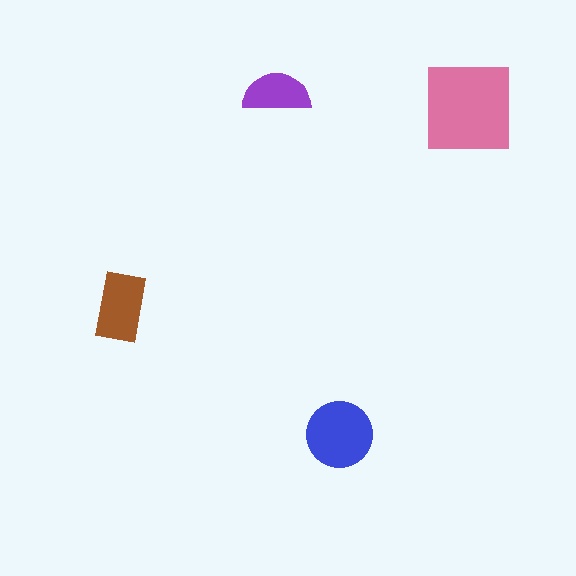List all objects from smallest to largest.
The purple semicircle, the brown rectangle, the blue circle, the pink square.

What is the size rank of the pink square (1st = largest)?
1st.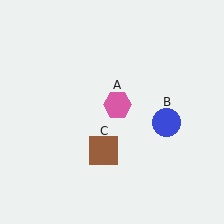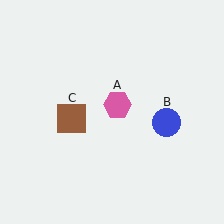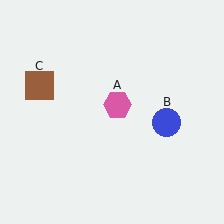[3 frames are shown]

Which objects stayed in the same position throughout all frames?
Pink hexagon (object A) and blue circle (object B) remained stationary.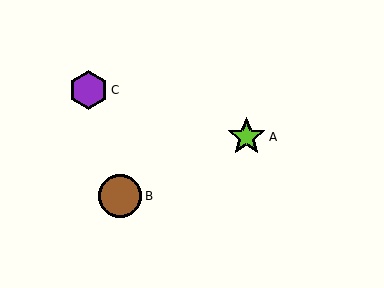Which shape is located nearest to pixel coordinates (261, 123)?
The lime star (labeled A) at (247, 137) is nearest to that location.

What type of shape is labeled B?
Shape B is a brown circle.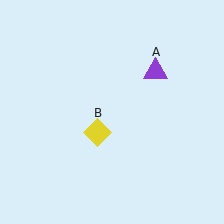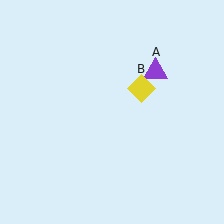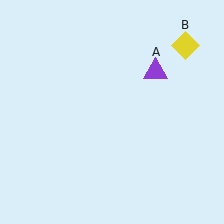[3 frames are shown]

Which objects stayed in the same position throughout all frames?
Purple triangle (object A) remained stationary.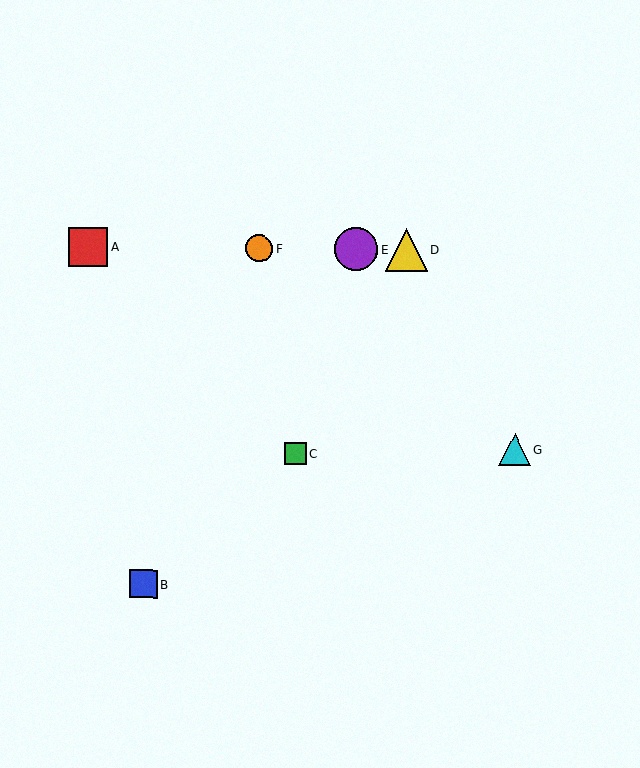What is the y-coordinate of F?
Object F is at y≈249.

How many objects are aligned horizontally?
4 objects (A, D, E, F) are aligned horizontally.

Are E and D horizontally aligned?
Yes, both are at y≈249.